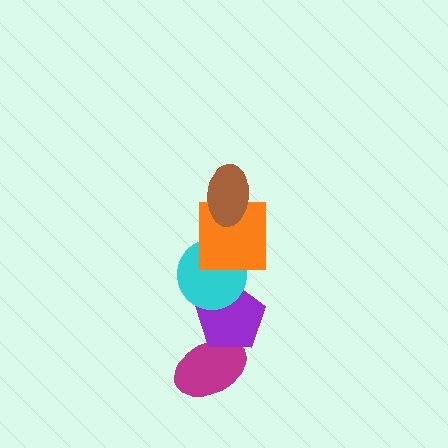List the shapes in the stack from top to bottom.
From top to bottom: the brown ellipse, the orange square, the cyan circle, the purple pentagon, the magenta ellipse.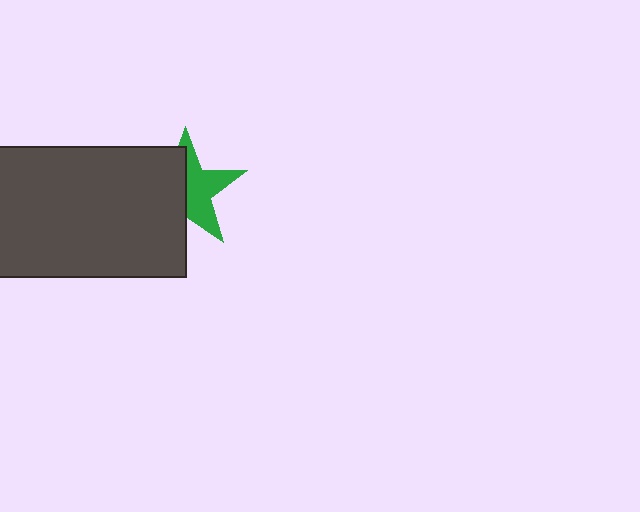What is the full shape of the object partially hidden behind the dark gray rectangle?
The partially hidden object is a green star.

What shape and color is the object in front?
The object in front is a dark gray rectangle.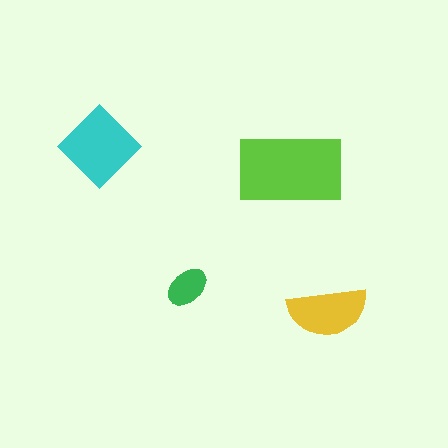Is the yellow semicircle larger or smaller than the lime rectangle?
Smaller.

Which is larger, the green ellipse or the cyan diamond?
The cyan diamond.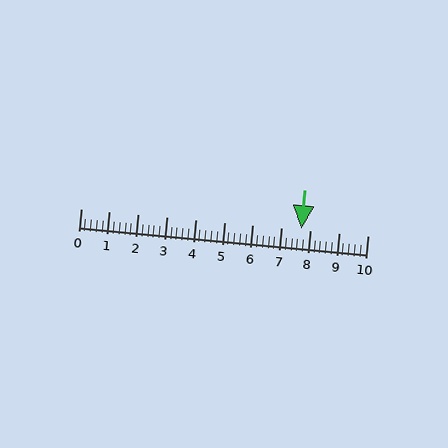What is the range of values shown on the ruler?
The ruler shows values from 0 to 10.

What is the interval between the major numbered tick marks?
The major tick marks are spaced 1 units apart.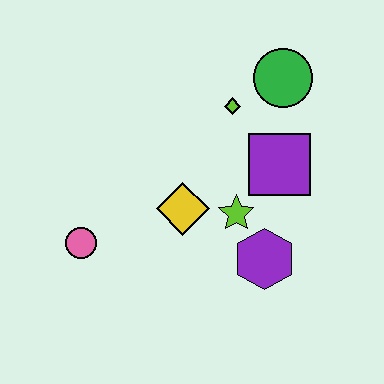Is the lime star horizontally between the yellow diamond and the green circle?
Yes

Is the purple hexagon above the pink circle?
No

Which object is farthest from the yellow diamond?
The green circle is farthest from the yellow diamond.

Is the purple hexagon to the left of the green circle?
Yes